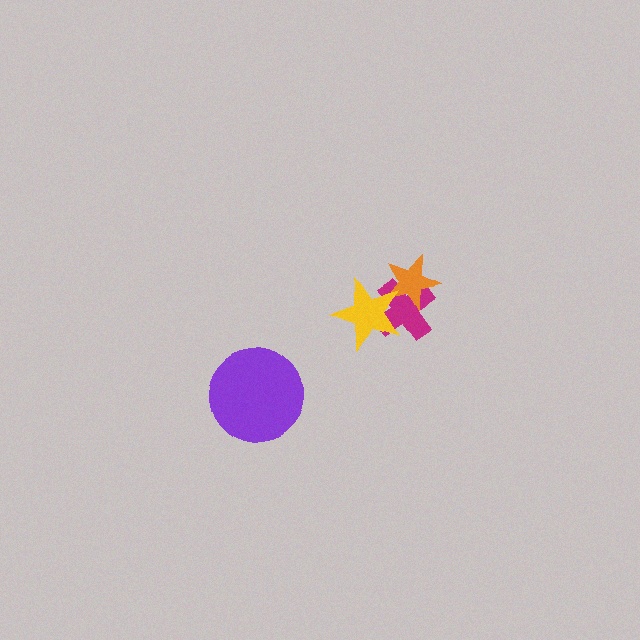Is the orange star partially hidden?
Yes, it is partially covered by another shape.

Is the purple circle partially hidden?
No, no other shape covers it.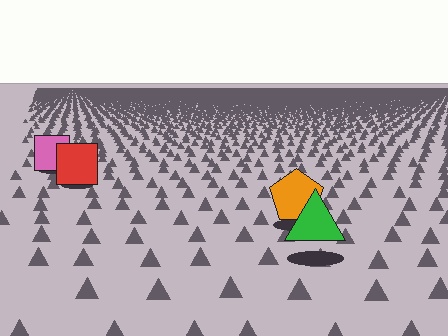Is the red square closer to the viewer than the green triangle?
No. The green triangle is closer — you can tell from the texture gradient: the ground texture is coarser near it.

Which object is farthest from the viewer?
The pink square is farthest from the viewer. It appears smaller and the ground texture around it is denser.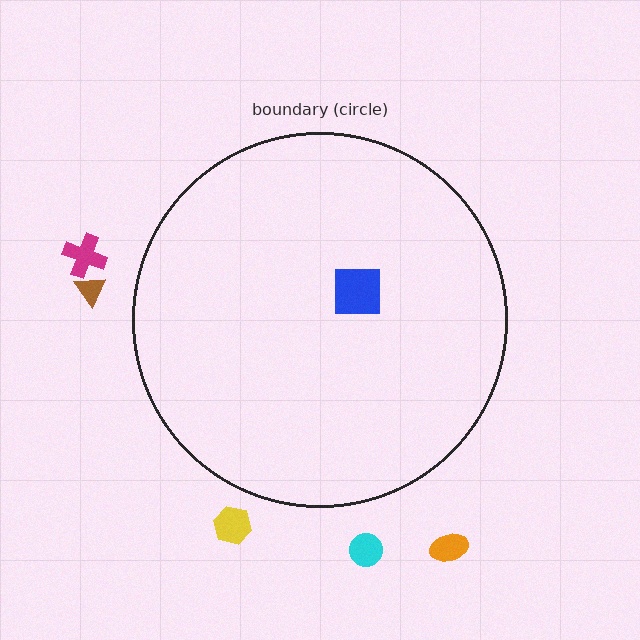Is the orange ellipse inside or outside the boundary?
Outside.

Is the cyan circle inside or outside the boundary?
Outside.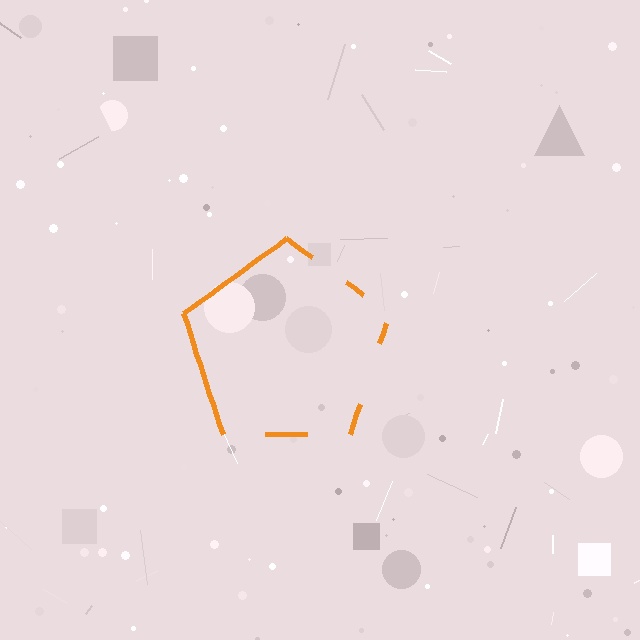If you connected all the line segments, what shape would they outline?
They would outline a pentagon.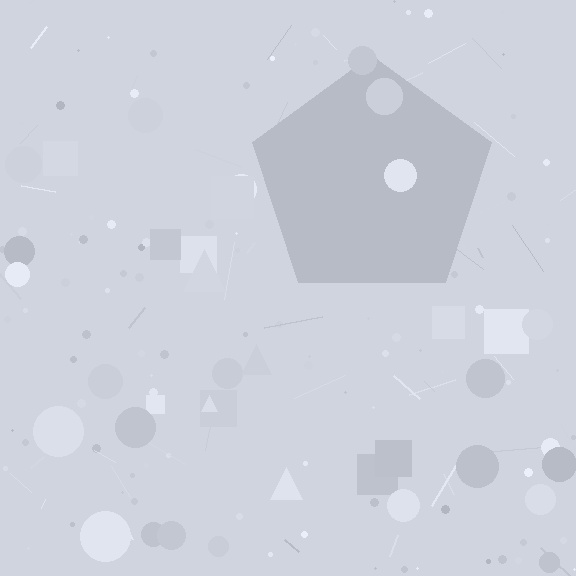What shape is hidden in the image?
A pentagon is hidden in the image.